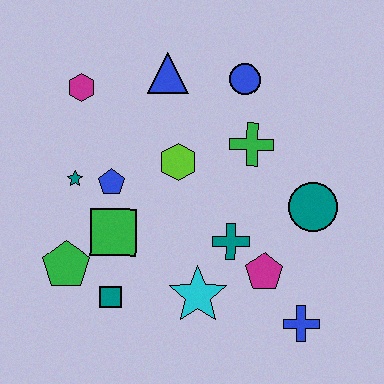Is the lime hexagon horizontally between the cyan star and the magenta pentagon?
No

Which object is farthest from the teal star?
The blue cross is farthest from the teal star.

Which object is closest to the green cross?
The blue circle is closest to the green cross.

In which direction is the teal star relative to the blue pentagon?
The teal star is to the left of the blue pentagon.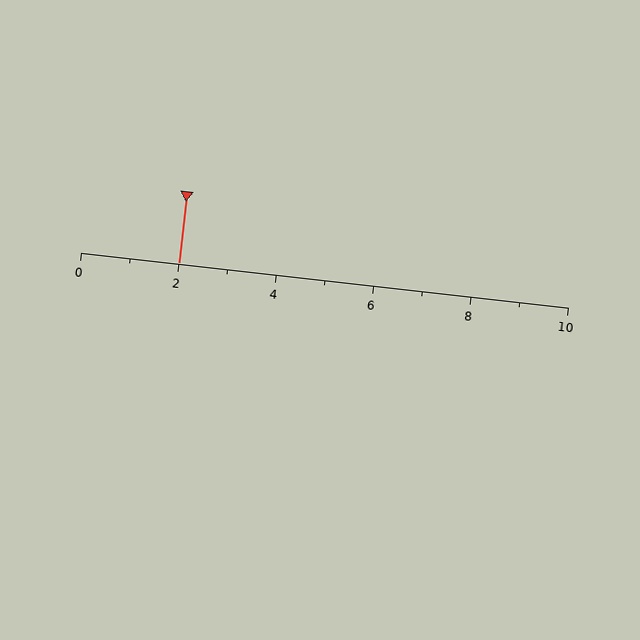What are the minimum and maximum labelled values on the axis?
The axis runs from 0 to 10.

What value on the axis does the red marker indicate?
The marker indicates approximately 2.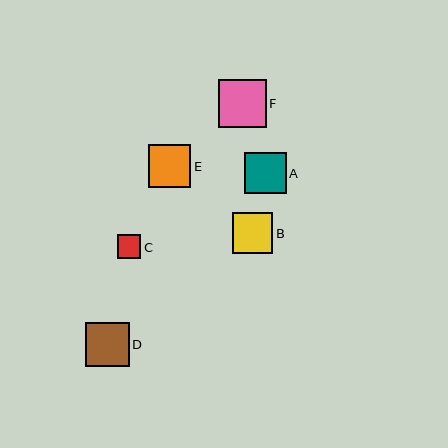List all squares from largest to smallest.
From largest to smallest: F, D, E, A, B, C.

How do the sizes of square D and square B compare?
Square D and square B are approximately the same size.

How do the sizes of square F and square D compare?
Square F and square D are approximately the same size.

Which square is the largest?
Square F is the largest with a size of approximately 48 pixels.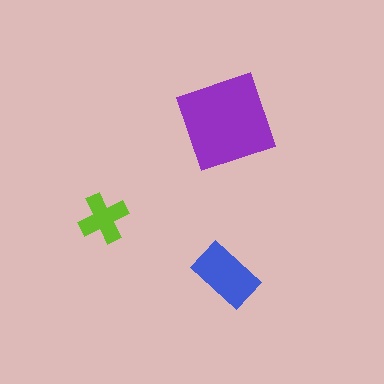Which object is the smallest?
The lime cross.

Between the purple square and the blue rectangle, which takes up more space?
The purple square.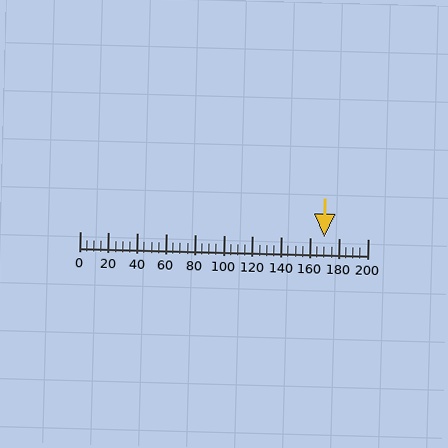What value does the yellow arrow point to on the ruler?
The yellow arrow points to approximately 170.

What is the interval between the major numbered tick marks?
The major tick marks are spaced 20 units apart.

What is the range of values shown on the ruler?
The ruler shows values from 0 to 200.